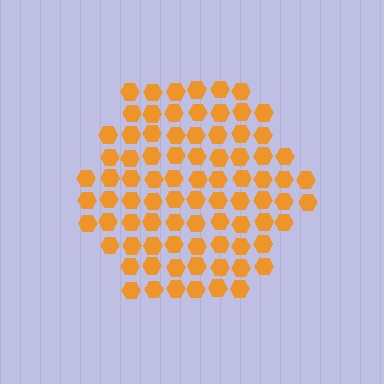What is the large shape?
The large shape is a hexagon.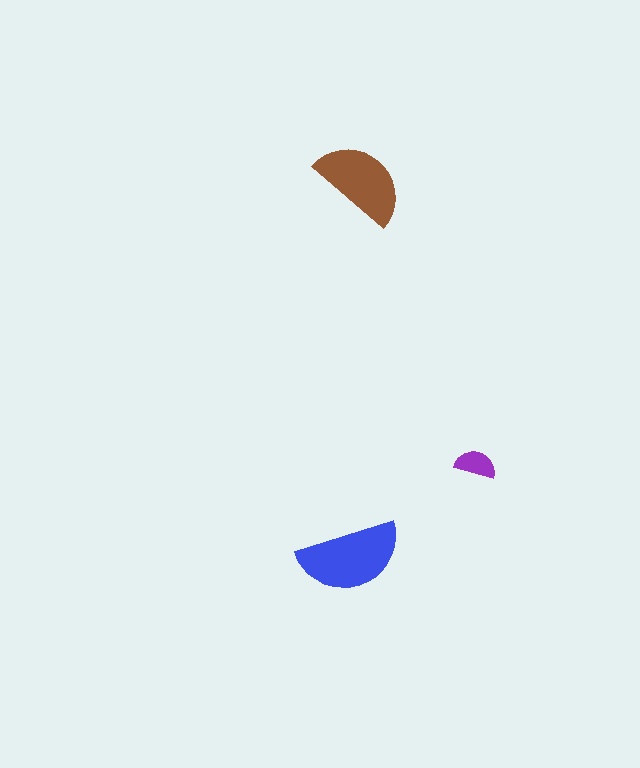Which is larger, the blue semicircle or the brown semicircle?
The blue one.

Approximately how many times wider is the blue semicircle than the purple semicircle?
About 2.5 times wider.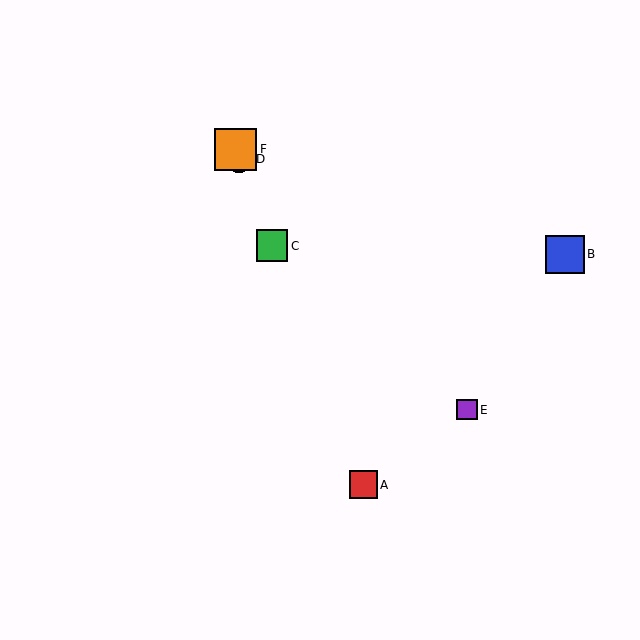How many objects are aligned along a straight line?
4 objects (A, C, D, F) are aligned along a straight line.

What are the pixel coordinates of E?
Object E is at (467, 410).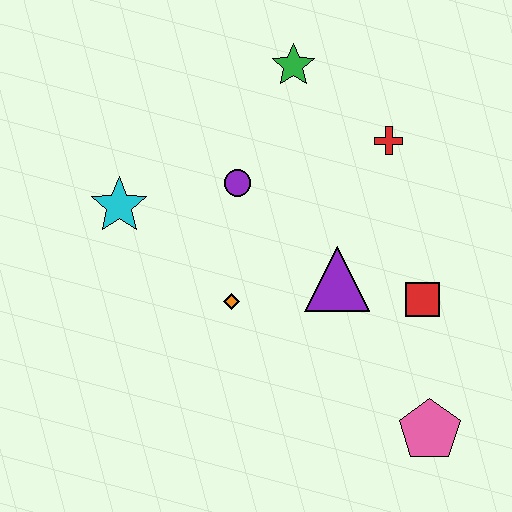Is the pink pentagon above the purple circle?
No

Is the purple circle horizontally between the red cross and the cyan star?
Yes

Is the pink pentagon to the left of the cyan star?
No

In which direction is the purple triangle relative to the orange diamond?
The purple triangle is to the right of the orange diamond.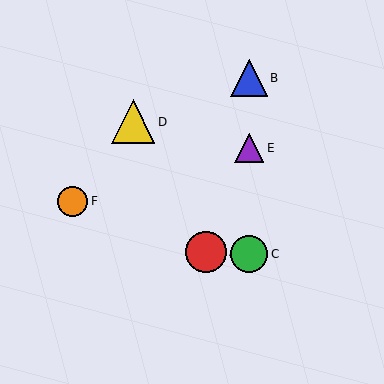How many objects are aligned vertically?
3 objects (B, C, E) are aligned vertically.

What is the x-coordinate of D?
Object D is at x≈133.